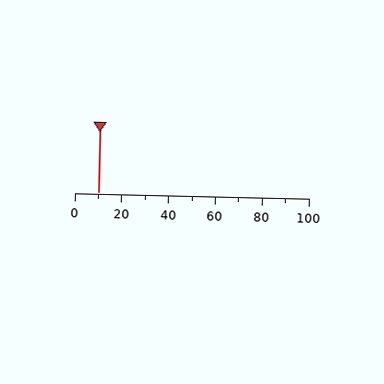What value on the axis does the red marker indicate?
The marker indicates approximately 10.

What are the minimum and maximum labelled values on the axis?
The axis runs from 0 to 100.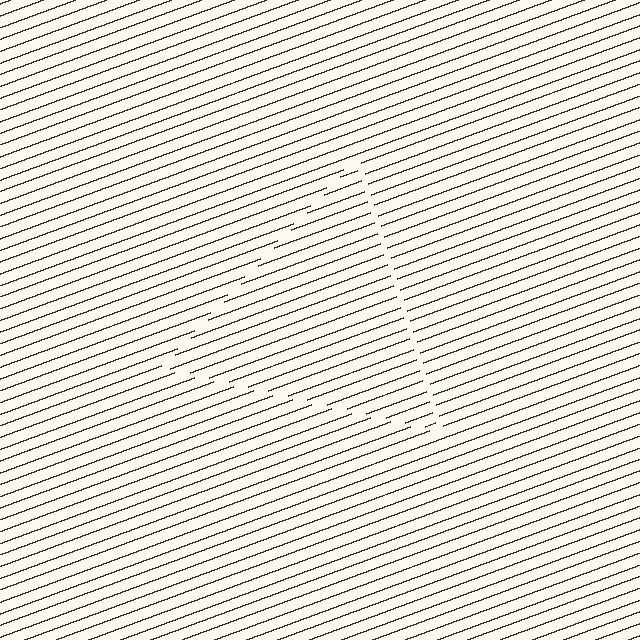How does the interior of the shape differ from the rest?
The interior of the shape contains the same grating, shifted by half a period — the contour is defined by the phase discontinuity where line-ends from the inner and outer gratings abut.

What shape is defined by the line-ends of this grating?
An illusory triangle. The interior of the shape contains the same grating, shifted by half a period — the contour is defined by the phase discontinuity where line-ends from the inner and outer gratings abut.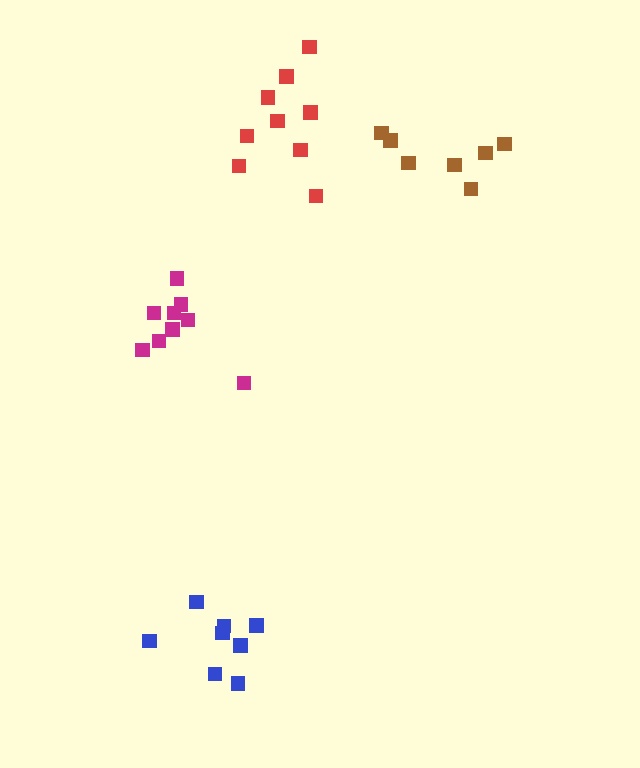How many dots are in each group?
Group 1: 9 dots, Group 2: 7 dots, Group 3: 8 dots, Group 4: 9 dots (33 total).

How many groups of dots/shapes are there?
There are 4 groups.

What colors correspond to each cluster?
The clusters are colored: magenta, brown, blue, red.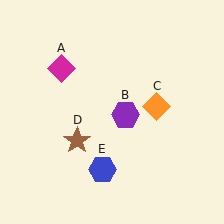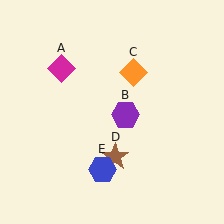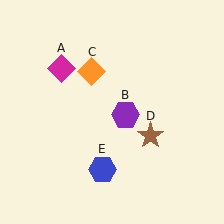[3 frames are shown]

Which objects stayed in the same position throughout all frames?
Magenta diamond (object A) and purple hexagon (object B) and blue hexagon (object E) remained stationary.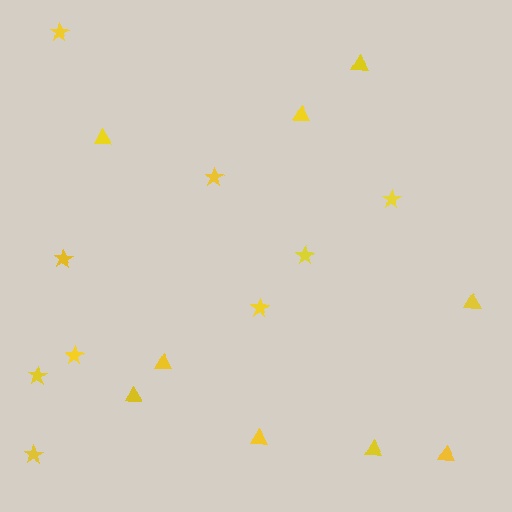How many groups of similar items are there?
There are 2 groups: one group of stars (9) and one group of triangles (9).